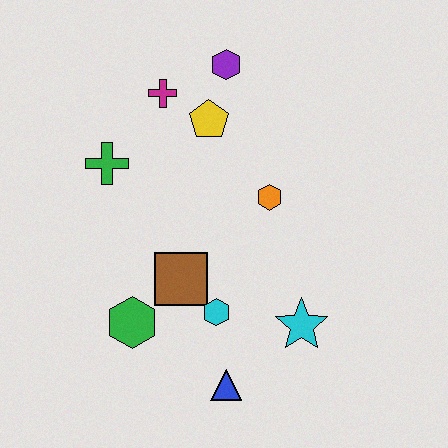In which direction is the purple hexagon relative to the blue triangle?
The purple hexagon is above the blue triangle.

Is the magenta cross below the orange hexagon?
No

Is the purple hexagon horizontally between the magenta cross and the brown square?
No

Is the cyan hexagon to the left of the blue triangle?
Yes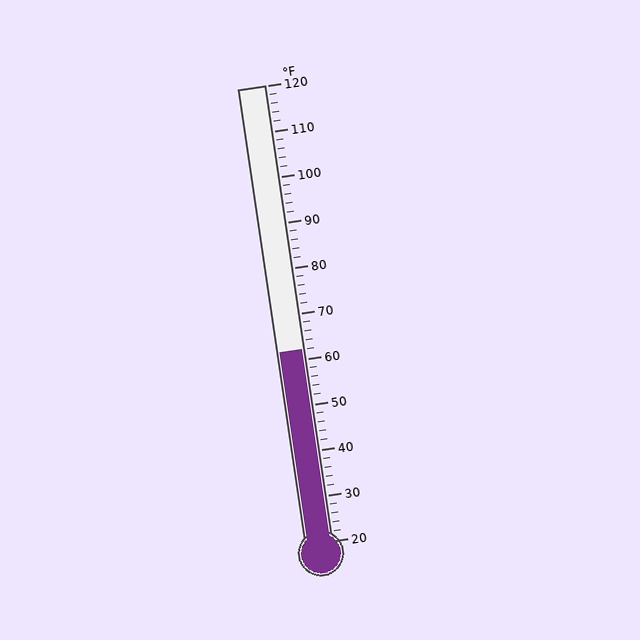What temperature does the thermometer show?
The thermometer shows approximately 62°F.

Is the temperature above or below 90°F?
The temperature is below 90°F.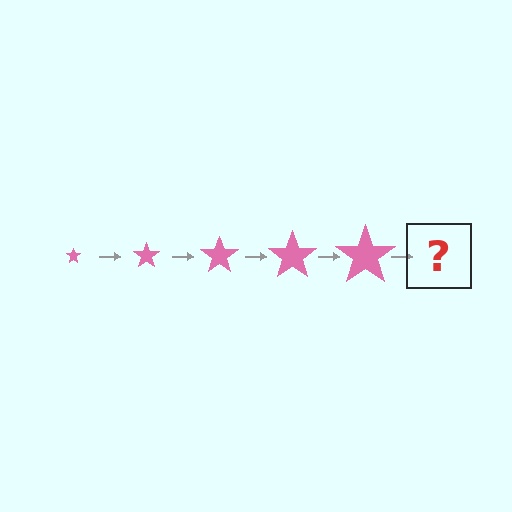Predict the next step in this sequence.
The next step is a pink star, larger than the previous one.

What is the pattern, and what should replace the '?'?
The pattern is that the star gets progressively larger each step. The '?' should be a pink star, larger than the previous one.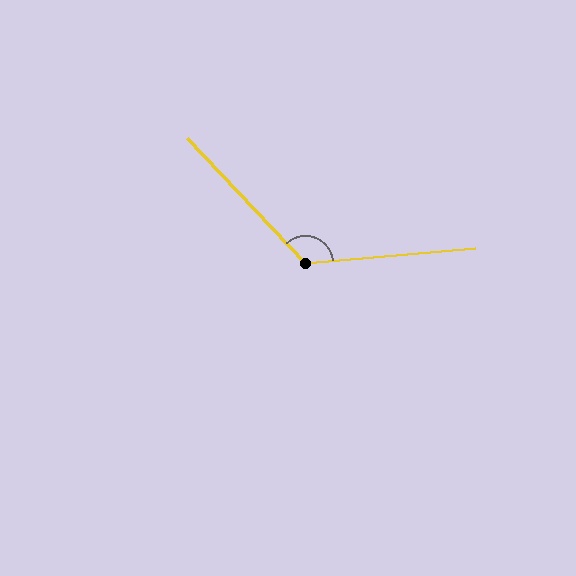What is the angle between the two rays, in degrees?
Approximately 128 degrees.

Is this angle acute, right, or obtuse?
It is obtuse.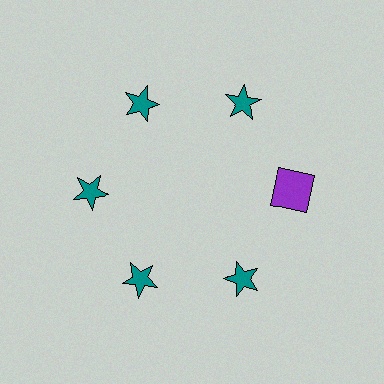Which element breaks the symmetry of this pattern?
The purple square at roughly the 3 o'clock position breaks the symmetry. All other shapes are teal stars.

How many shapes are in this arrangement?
There are 6 shapes arranged in a ring pattern.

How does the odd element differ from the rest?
It differs in both color (purple instead of teal) and shape (square instead of star).